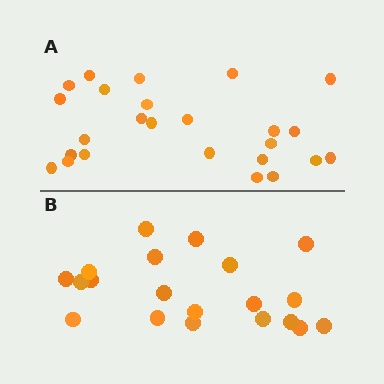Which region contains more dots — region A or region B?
Region A (the top region) has more dots.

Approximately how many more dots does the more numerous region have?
Region A has about 5 more dots than region B.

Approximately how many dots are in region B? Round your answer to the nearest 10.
About 20 dots.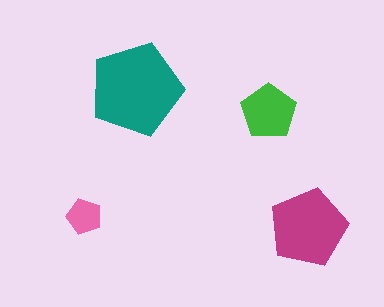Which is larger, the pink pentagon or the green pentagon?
The green one.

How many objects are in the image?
There are 4 objects in the image.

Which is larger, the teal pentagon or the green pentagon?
The teal one.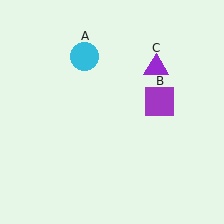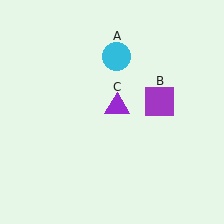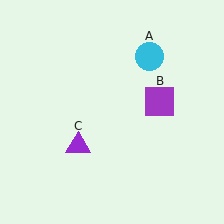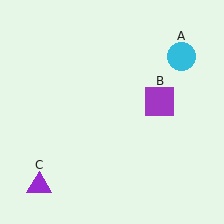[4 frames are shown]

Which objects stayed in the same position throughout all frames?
Purple square (object B) remained stationary.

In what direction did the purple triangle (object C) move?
The purple triangle (object C) moved down and to the left.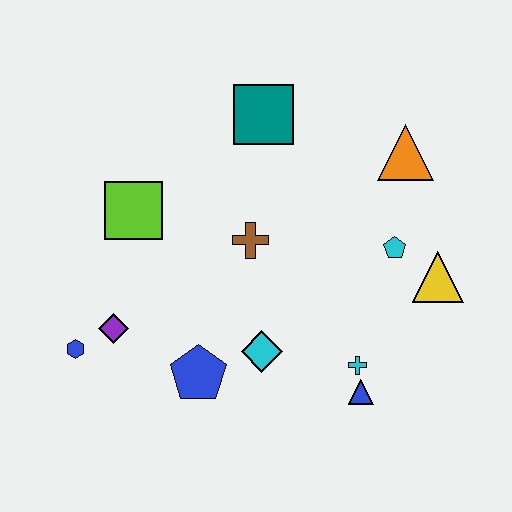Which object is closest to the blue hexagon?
The purple diamond is closest to the blue hexagon.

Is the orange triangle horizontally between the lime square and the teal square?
No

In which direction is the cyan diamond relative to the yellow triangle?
The cyan diamond is to the left of the yellow triangle.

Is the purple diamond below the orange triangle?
Yes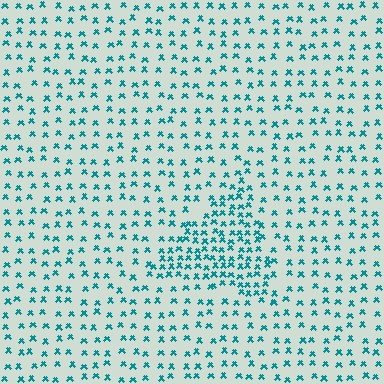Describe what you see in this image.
The image contains small teal elements arranged at two different densities. A triangle-shaped region is visible where the elements are more densely packed than the surrounding area.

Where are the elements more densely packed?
The elements are more densely packed inside the triangle boundary.